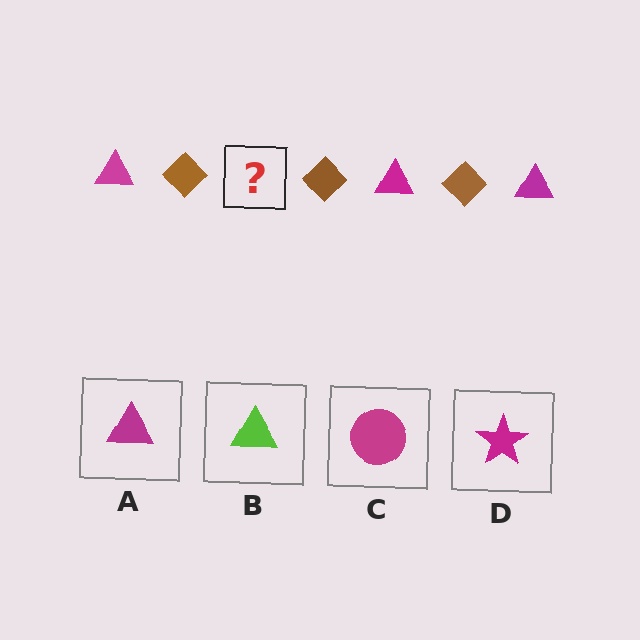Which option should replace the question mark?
Option A.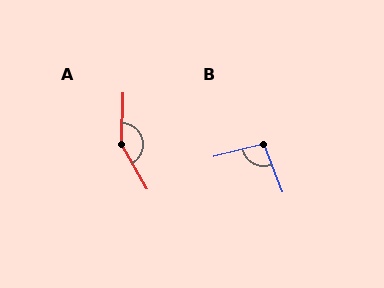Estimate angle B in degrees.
Approximately 97 degrees.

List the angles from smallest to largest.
B (97°), A (148°).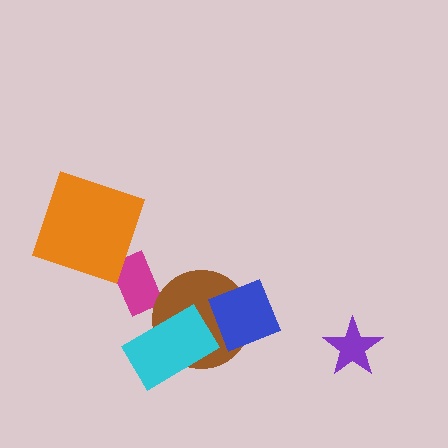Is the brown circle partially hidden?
Yes, it is partially covered by another shape.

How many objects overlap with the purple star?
0 objects overlap with the purple star.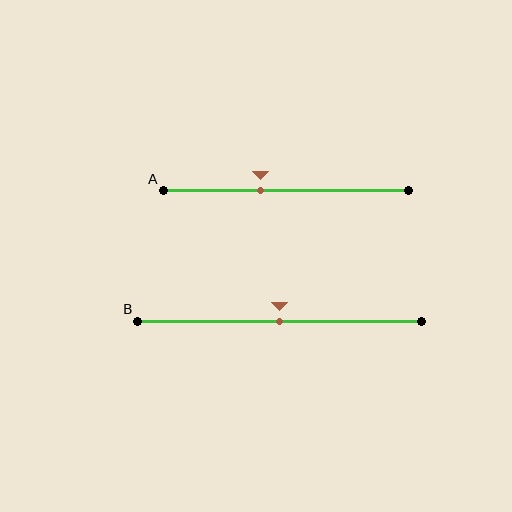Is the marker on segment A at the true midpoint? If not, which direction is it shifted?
No, the marker on segment A is shifted to the left by about 11% of the segment length.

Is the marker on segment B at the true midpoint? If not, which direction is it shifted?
Yes, the marker on segment B is at the true midpoint.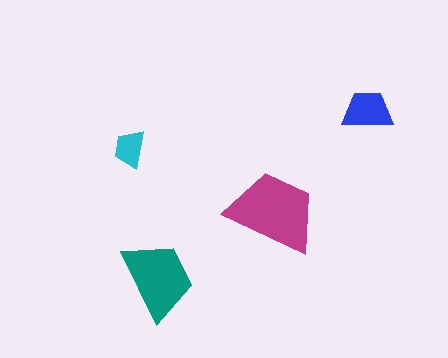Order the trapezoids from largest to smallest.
the magenta one, the teal one, the blue one, the cyan one.